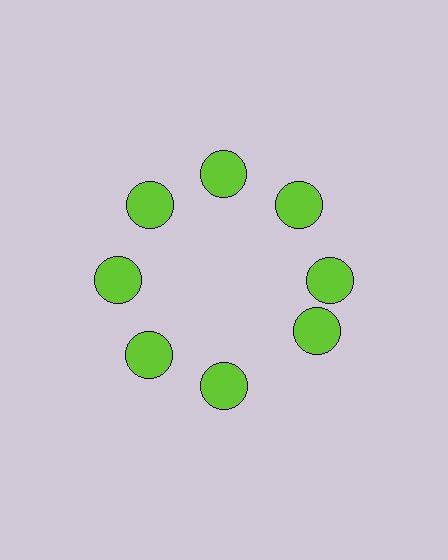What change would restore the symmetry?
The symmetry would be restored by rotating it back into even spacing with its neighbors so that all 8 circles sit at equal angles and equal distance from the center.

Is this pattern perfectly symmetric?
No. The 8 lime circles are arranged in a ring, but one element near the 4 o'clock position is rotated out of alignment along the ring, breaking the 8-fold rotational symmetry.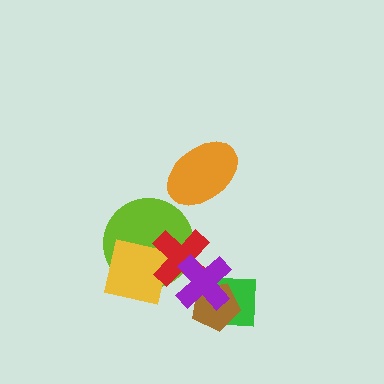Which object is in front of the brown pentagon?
The purple cross is in front of the brown pentagon.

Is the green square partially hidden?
Yes, it is partially covered by another shape.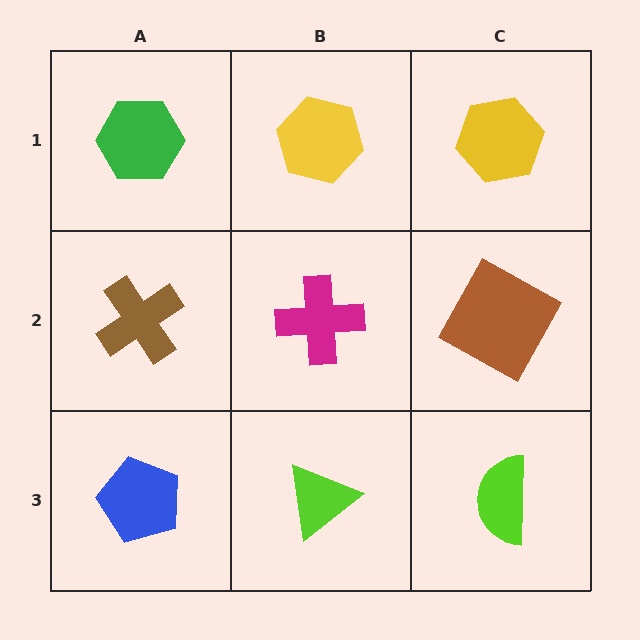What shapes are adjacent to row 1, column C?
A brown square (row 2, column C), a yellow hexagon (row 1, column B).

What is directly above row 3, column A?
A brown cross.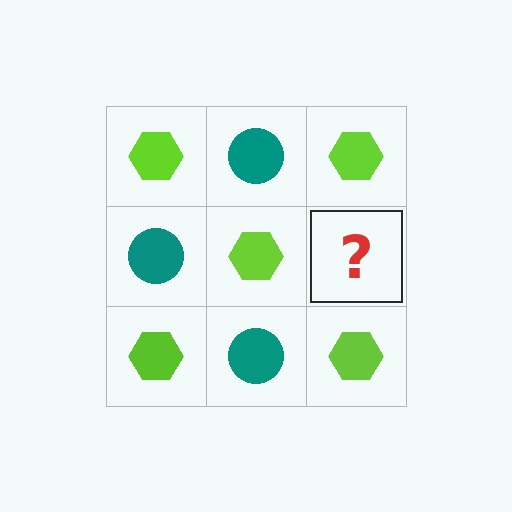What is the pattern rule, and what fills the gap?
The rule is that it alternates lime hexagon and teal circle in a checkerboard pattern. The gap should be filled with a teal circle.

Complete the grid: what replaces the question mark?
The question mark should be replaced with a teal circle.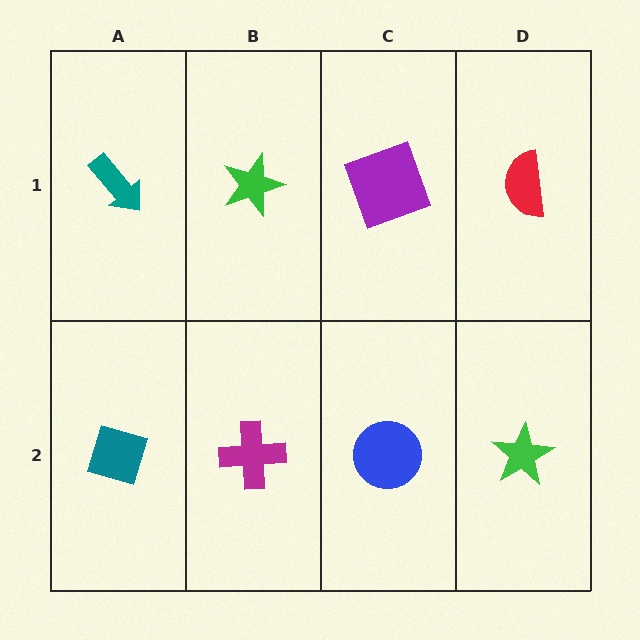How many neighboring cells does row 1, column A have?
2.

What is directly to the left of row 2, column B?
A teal diamond.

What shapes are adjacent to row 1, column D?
A green star (row 2, column D), a purple square (row 1, column C).